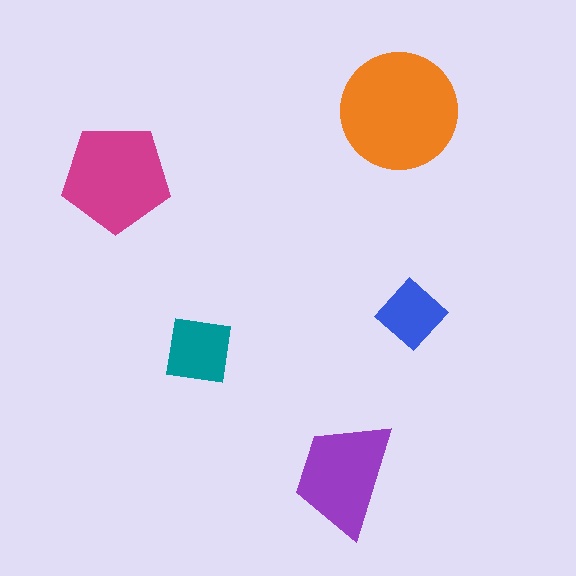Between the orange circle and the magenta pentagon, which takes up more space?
The orange circle.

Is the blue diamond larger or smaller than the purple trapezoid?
Smaller.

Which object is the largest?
The orange circle.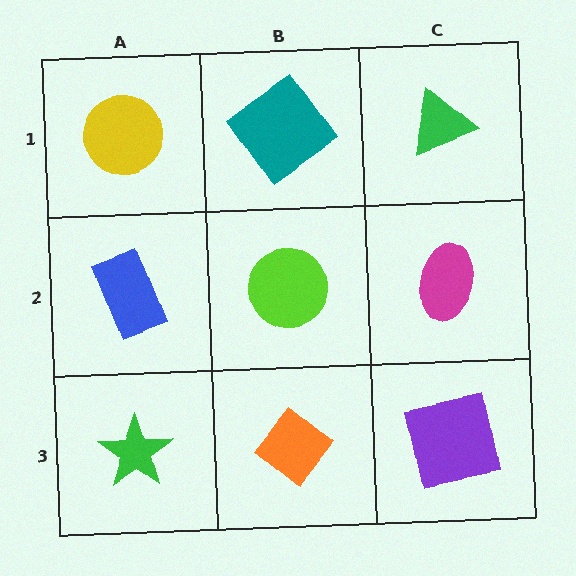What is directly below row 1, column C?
A magenta ellipse.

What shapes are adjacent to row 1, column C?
A magenta ellipse (row 2, column C), a teal diamond (row 1, column B).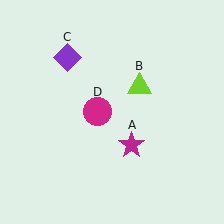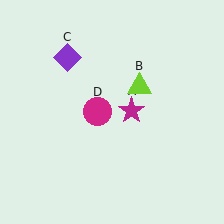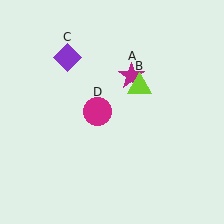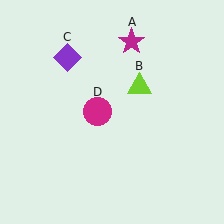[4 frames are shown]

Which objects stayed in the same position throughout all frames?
Lime triangle (object B) and purple diamond (object C) and magenta circle (object D) remained stationary.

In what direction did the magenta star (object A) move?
The magenta star (object A) moved up.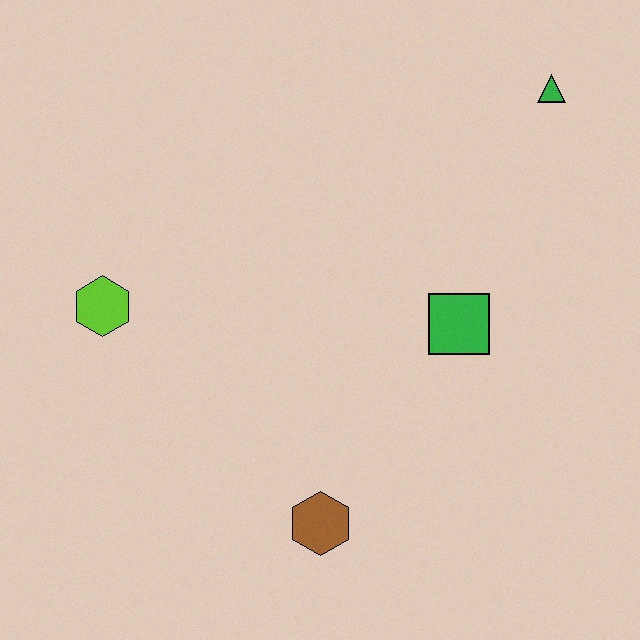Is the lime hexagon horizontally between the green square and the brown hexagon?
No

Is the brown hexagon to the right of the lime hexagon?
Yes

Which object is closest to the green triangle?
The green square is closest to the green triangle.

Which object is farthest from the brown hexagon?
The green triangle is farthest from the brown hexagon.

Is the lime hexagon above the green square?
Yes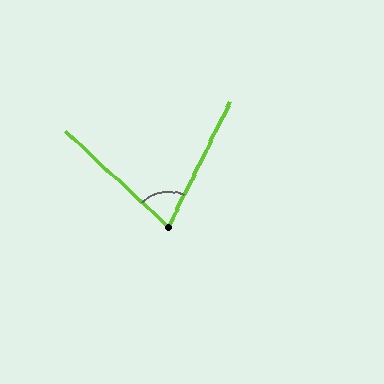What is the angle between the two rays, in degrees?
Approximately 73 degrees.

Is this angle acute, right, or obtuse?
It is acute.